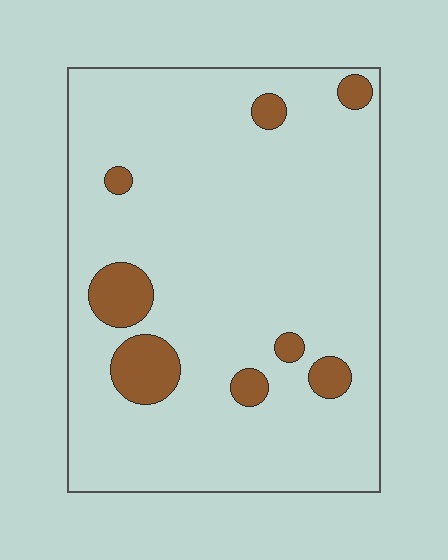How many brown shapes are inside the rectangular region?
8.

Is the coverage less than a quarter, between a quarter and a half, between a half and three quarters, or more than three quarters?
Less than a quarter.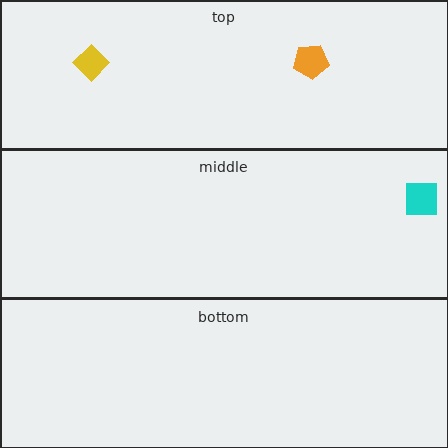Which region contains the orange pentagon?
The top region.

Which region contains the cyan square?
The middle region.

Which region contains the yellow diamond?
The top region.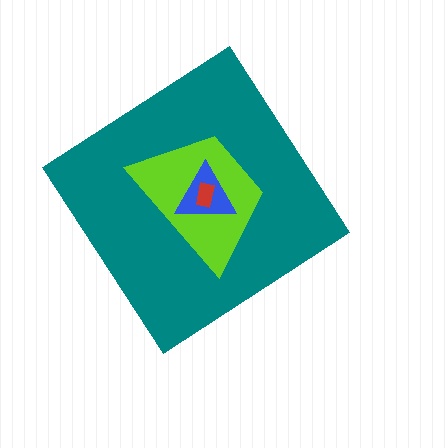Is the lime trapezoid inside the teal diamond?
Yes.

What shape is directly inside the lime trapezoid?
The blue triangle.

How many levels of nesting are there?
4.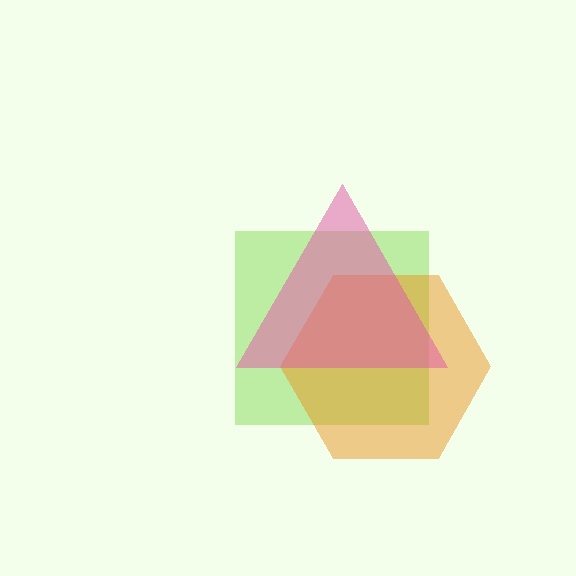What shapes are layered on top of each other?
The layered shapes are: a lime square, an orange hexagon, a pink triangle.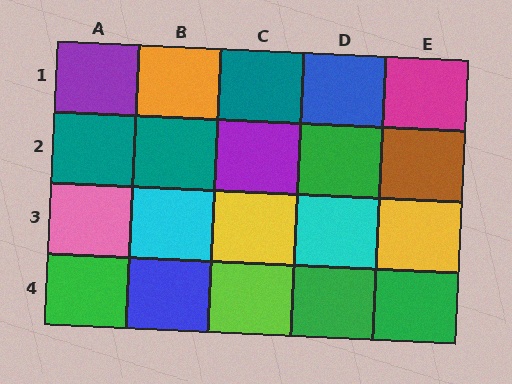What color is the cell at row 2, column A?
Teal.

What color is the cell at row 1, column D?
Blue.